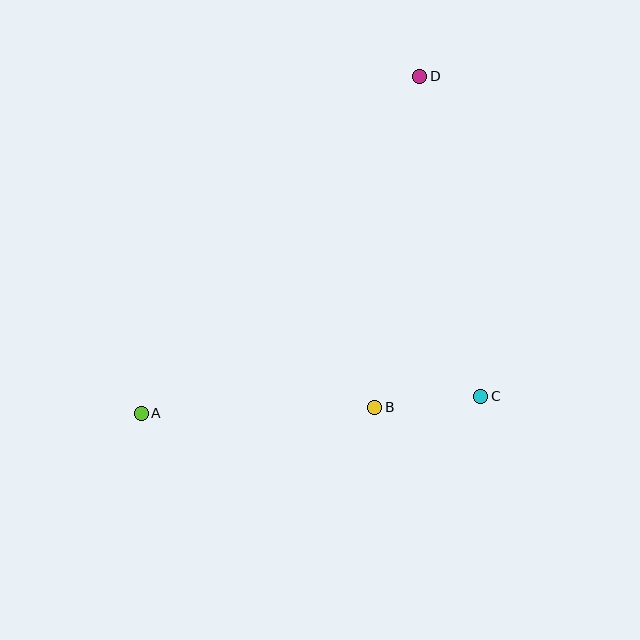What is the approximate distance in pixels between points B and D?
The distance between B and D is approximately 334 pixels.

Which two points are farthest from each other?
Points A and D are farthest from each other.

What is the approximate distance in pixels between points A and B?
The distance between A and B is approximately 233 pixels.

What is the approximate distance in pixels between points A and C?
The distance between A and C is approximately 340 pixels.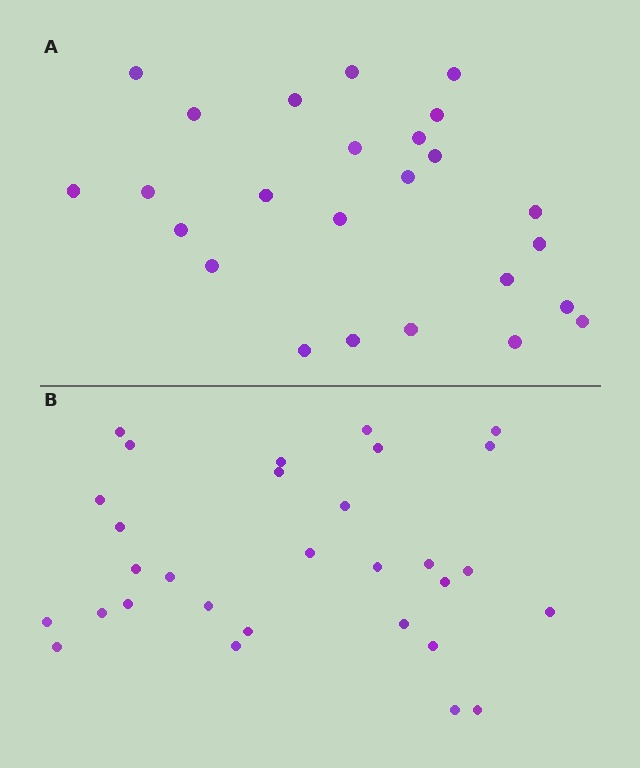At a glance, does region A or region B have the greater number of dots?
Region B (the bottom region) has more dots.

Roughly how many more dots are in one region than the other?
Region B has about 5 more dots than region A.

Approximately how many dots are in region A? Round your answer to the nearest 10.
About 20 dots. (The exact count is 25, which rounds to 20.)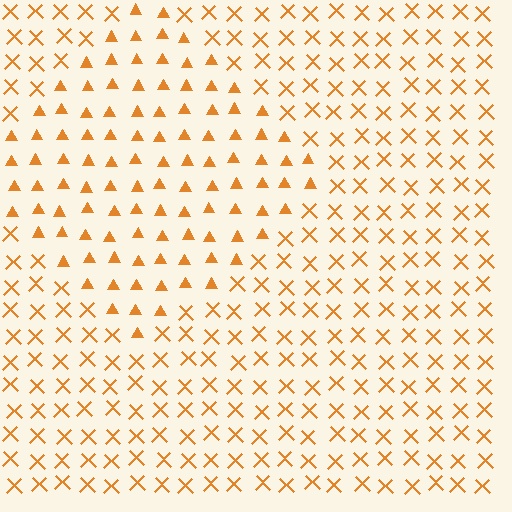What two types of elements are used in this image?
The image uses triangles inside the diamond region and X marks outside it.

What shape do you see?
I see a diamond.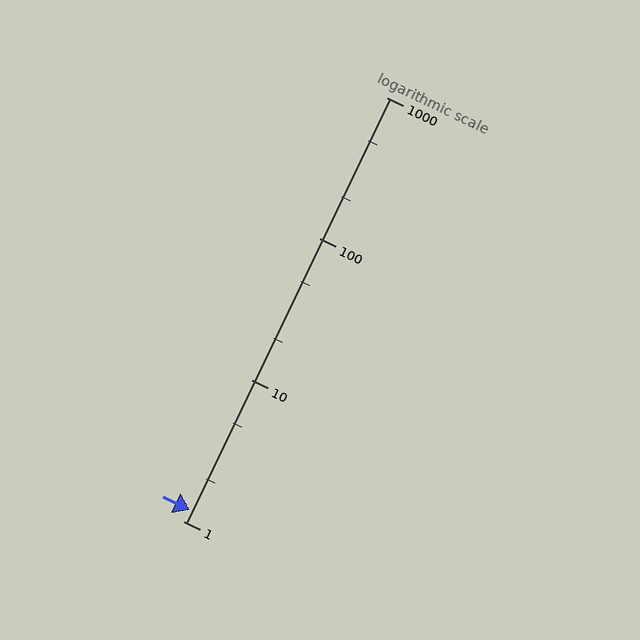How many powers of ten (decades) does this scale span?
The scale spans 3 decades, from 1 to 1000.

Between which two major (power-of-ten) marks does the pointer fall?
The pointer is between 1 and 10.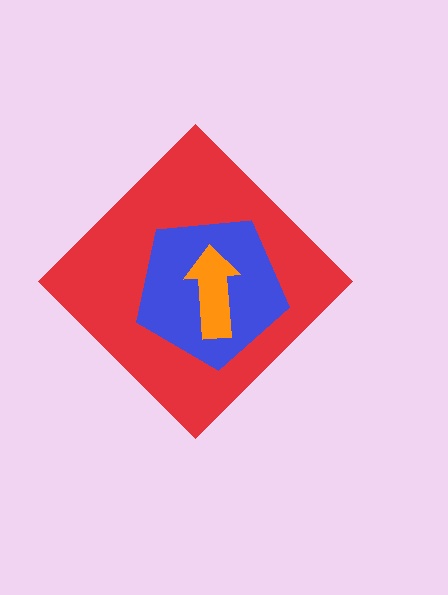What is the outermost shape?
The red diamond.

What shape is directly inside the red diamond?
The blue pentagon.